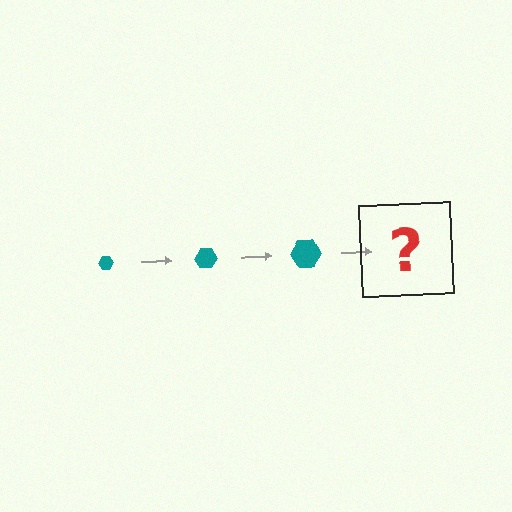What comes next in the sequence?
The next element should be a teal hexagon, larger than the previous one.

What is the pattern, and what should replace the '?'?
The pattern is that the hexagon gets progressively larger each step. The '?' should be a teal hexagon, larger than the previous one.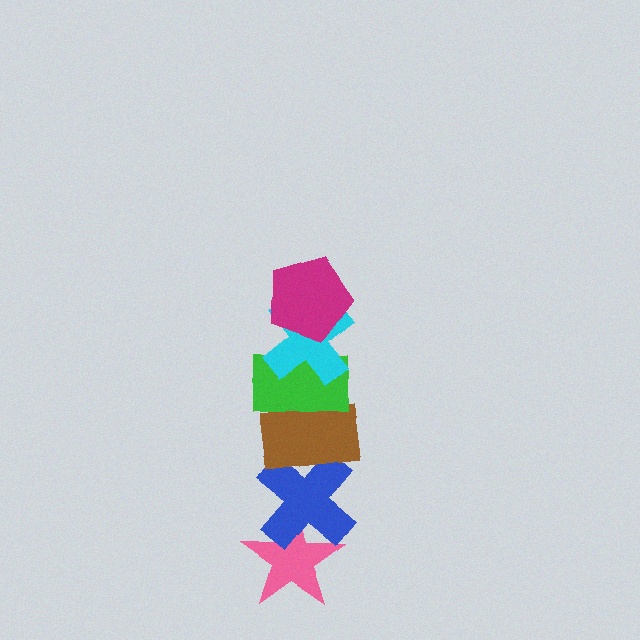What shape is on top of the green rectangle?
The cyan cross is on top of the green rectangle.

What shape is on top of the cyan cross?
The magenta pentagon is on top of the cyan cross.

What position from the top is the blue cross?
The blue cross is 5th from the top.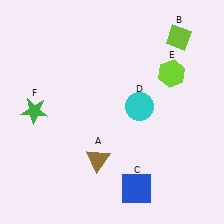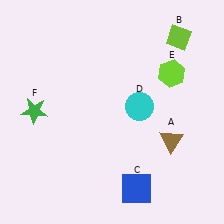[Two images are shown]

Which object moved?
The brown triangle (A) moved right.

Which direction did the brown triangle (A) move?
The brown triangle (A) moved right.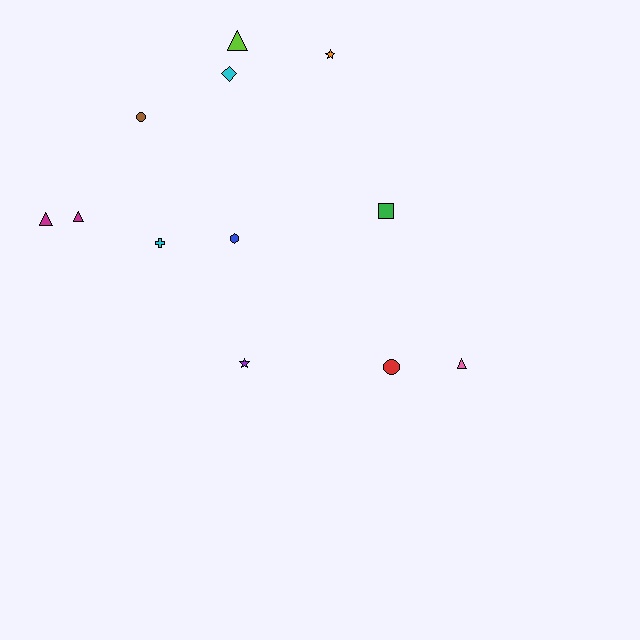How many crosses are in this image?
There is 1 cross.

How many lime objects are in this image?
There is 1 lime object.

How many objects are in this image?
There are 12 objects.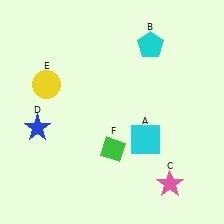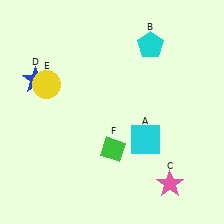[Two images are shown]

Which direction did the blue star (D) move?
The blue star (D) moved up.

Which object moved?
The blue star (D) moved up.